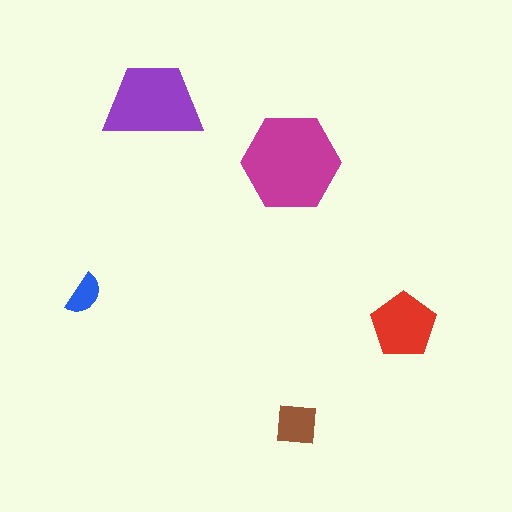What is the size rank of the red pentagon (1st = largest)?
3rd.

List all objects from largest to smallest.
The magenta hexagon, the purple trapezoid, the red pentagon, the brown square, the blue semicircle.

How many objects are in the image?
There are 5 objects in the image.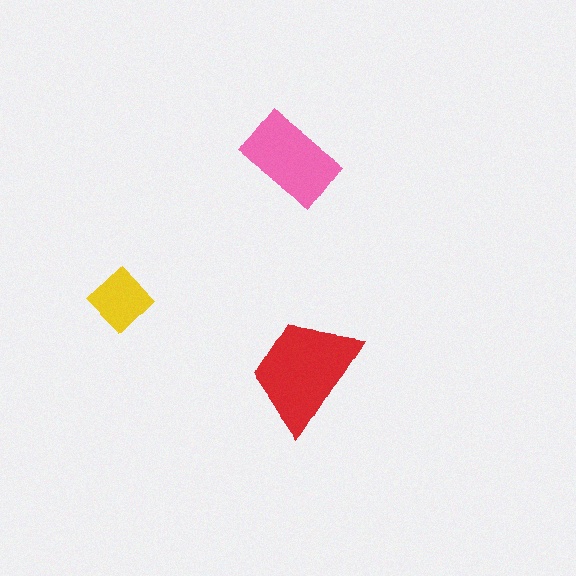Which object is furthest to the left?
The yellow diamond is leftmost.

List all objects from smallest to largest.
The yellow diamond, the pink rectangle, the red trapezoid.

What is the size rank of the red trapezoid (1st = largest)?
1st.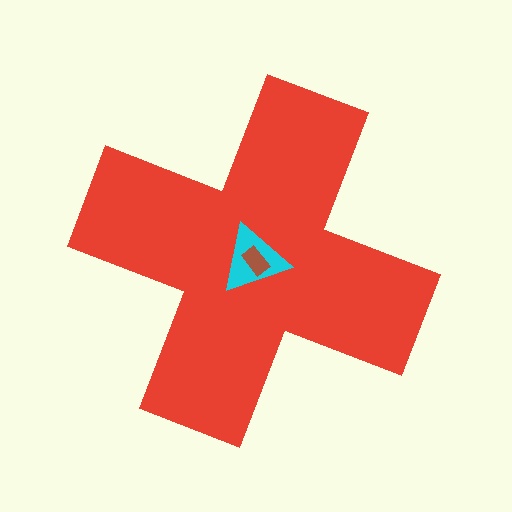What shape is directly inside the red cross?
The cyan triangle.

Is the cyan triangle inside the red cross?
Yes.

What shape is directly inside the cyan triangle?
The brown rectangle.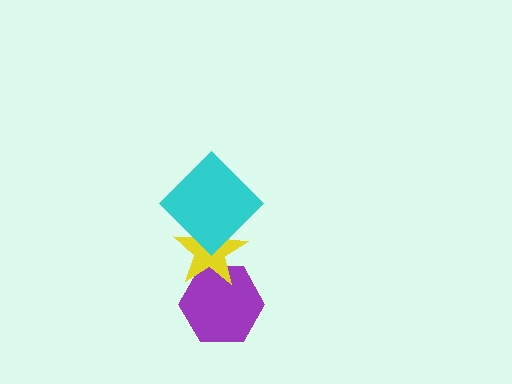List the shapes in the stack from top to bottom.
From top to bottom: the cyan diamond, the yellow star, the purple hexagon.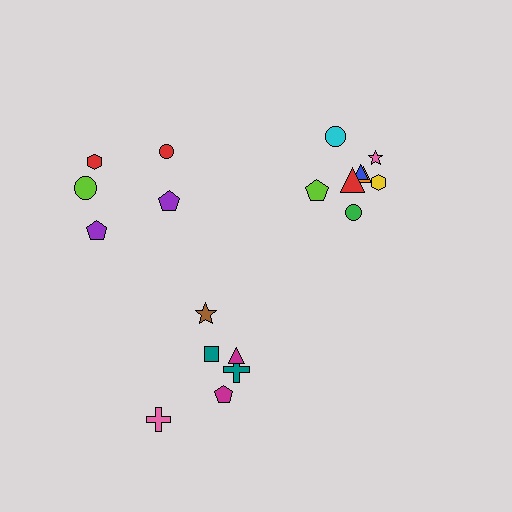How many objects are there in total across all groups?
There are 19 objects.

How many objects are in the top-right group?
There are 8 objects.